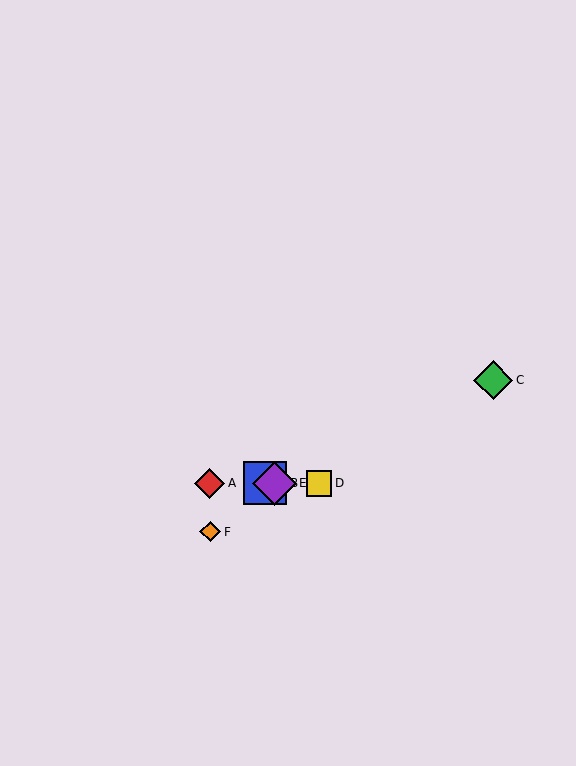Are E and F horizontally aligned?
No, E is at y≈483 and F is at y≈532.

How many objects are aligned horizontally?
4 objects (A, B, D, E) are aligned horizontally.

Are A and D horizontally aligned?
Yes, both are at y≈483.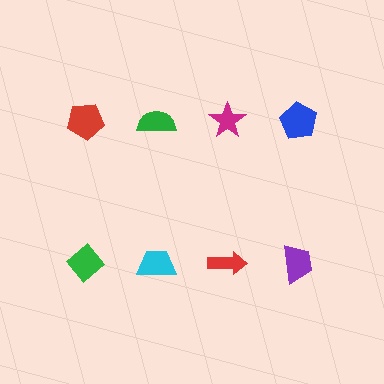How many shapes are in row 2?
4 shapes.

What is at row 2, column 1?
A green diamond.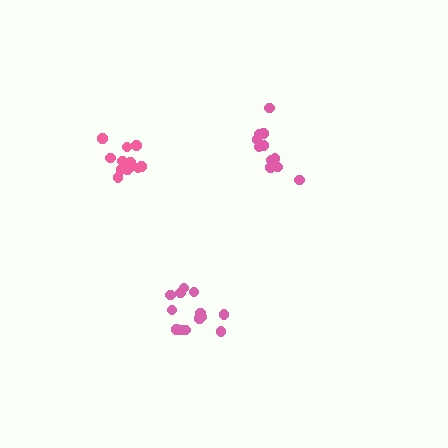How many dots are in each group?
Group 1: 11 dots, Group 2: 13 dots, Group 3: 12 dots (36 total).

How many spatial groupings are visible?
There are 3 spatial groupings.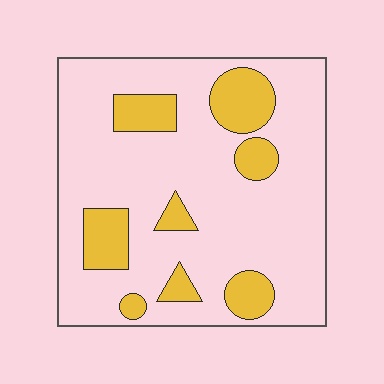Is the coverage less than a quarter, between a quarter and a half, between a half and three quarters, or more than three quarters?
Less than a quarter.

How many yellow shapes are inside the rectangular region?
8.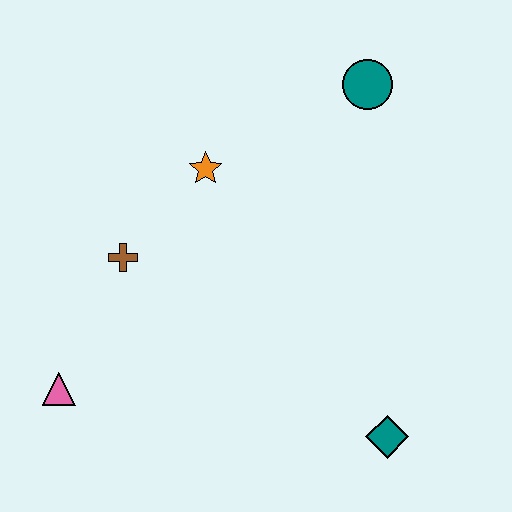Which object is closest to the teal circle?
The orange star is closest to the teal circle.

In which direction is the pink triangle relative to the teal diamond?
The pink triangle is to the left of the teal diamond.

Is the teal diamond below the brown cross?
Yes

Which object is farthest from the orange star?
The teal diamond is farthest from the orange star.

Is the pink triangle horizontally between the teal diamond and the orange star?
No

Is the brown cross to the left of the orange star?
Yes